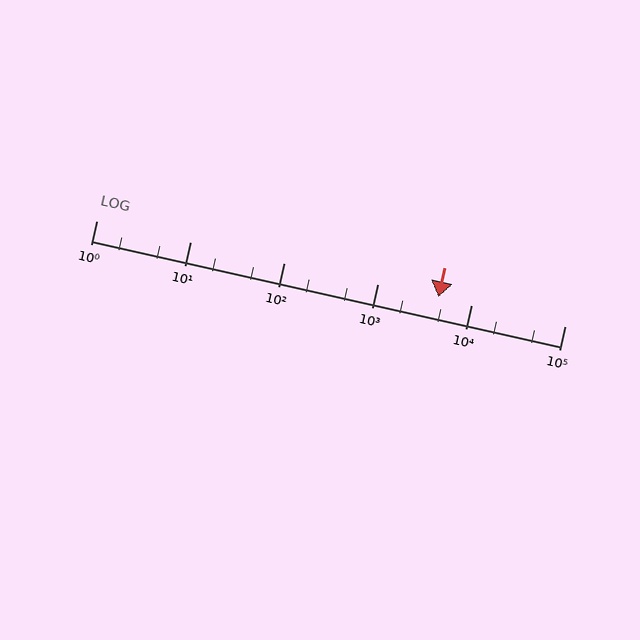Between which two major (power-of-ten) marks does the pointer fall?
The pointer is between 1000 and 10000.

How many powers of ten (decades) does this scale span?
The scale spans 5 decades, from 1 to 100000.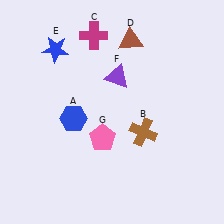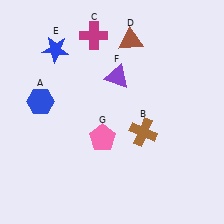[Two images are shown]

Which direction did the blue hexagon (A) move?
The blue hexagon (A) moved left.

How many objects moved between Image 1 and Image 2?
1 object moved between the two images.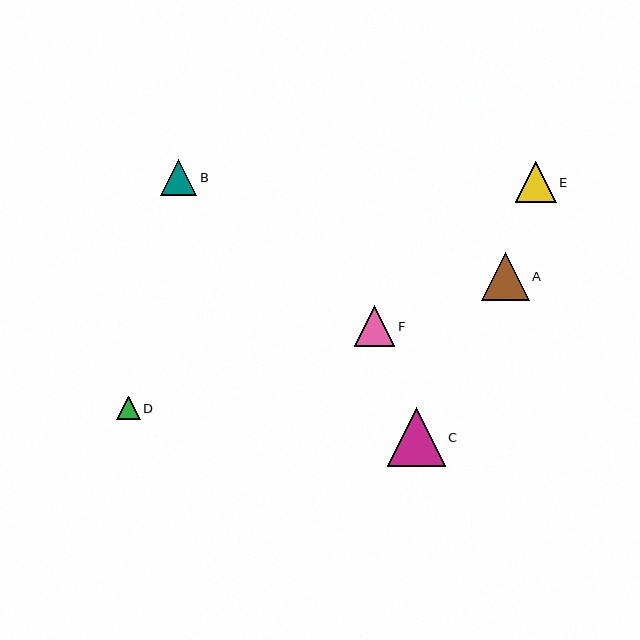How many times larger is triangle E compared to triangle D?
Triangle E is approximately 1.7 times the size of triangle D.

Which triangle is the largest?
Triangle C is the largest with a size of approximately 58 pixels.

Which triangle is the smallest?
Triangle D is the smallest with a size of approximately 23 pixels.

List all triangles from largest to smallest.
From largest to smallest: C, A, E, F, B, D.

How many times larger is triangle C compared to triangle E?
Triangle C is approximately 1.4 times the size of triangle E.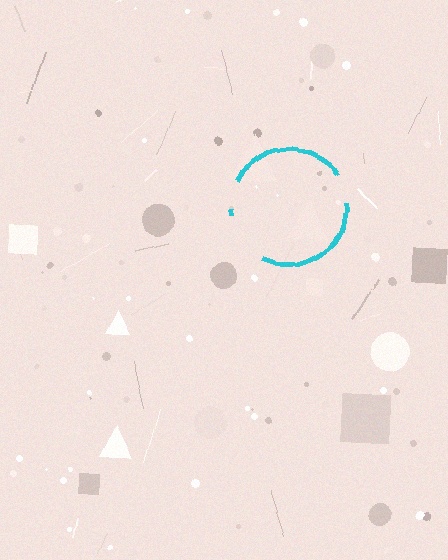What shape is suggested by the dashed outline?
The dashed outline suggests a circle.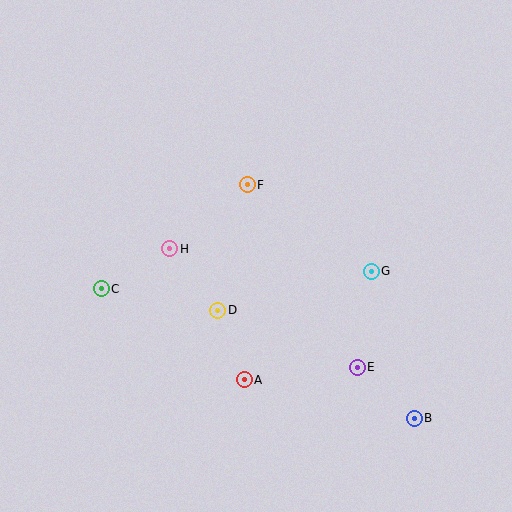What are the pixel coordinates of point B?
Point B is at (414, 419).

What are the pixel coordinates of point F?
Point F is at (248, 185).